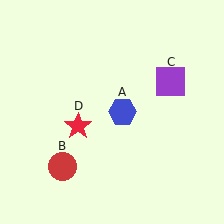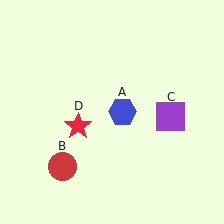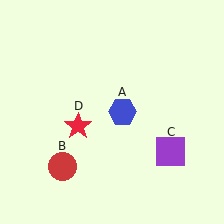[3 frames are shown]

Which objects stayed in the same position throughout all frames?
Blue hexagon (object A) and red circle (object B) and red star (object D) remained stationary.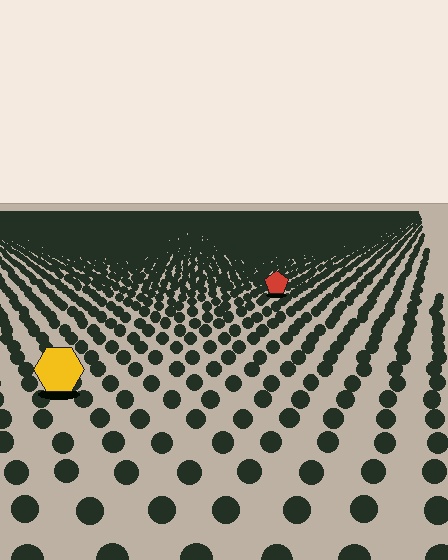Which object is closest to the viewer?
The yellow hexagon is closest. The texture marks near it are larger and more spread out.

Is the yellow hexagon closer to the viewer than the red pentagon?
Yes. The yellow hexagon is closer — you can tell from the texture gradient: the ground texture is coarser near it.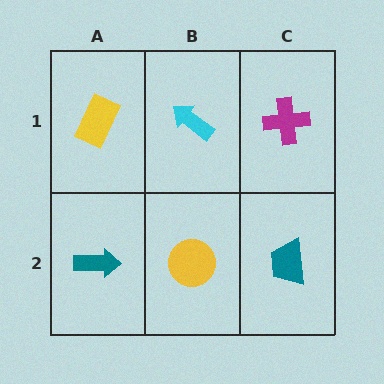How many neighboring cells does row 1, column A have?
2.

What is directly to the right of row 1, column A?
A cyan arrow.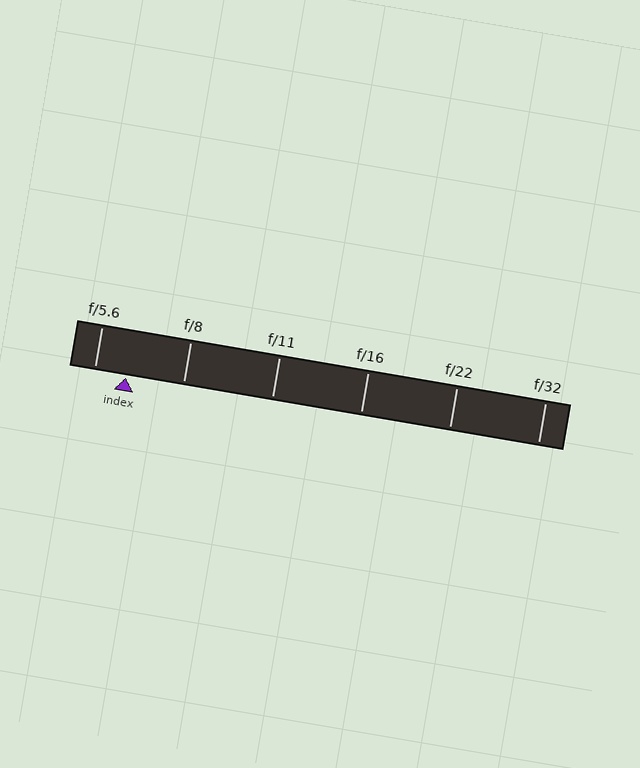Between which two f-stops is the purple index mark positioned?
The index mark is between f/5.6 and f/8.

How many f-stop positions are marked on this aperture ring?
There are 6 f-stop positions marked.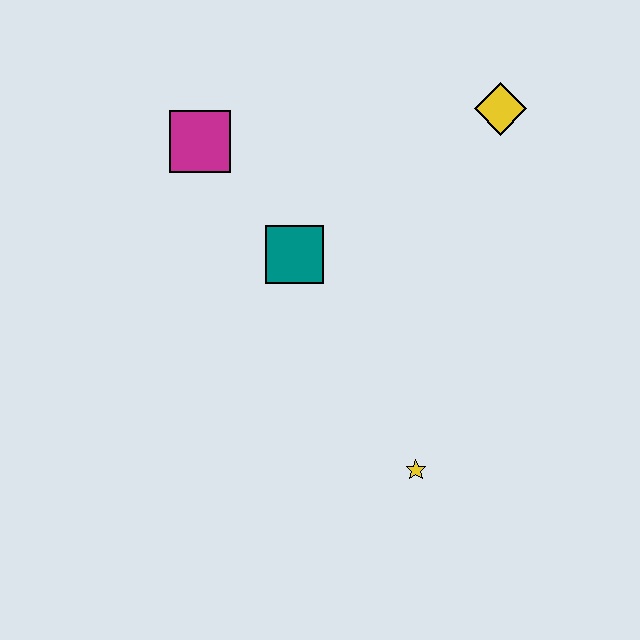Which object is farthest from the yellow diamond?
The yellow star is farthest from the yellow diamond.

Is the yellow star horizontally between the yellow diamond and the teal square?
Yes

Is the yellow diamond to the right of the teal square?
Yes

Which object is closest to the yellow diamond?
The teal square is closest to the yellow diamond.